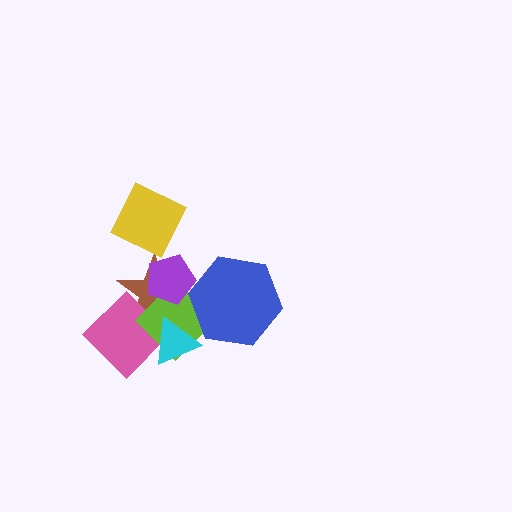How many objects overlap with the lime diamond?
5 objects overlap with the lime diamond.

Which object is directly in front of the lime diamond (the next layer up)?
The blue hexagon is directly in front of the lime diamond.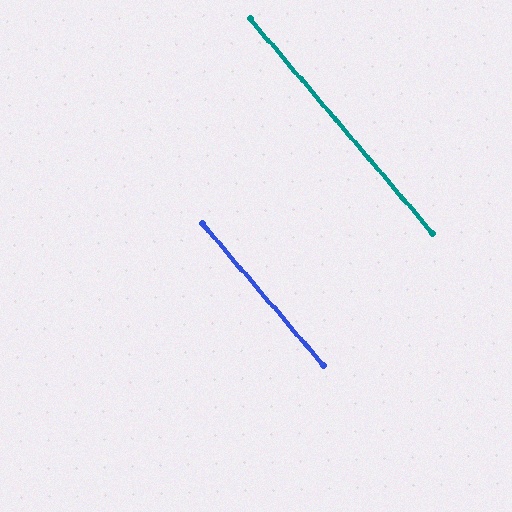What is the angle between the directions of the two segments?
Approximately 0 degrees.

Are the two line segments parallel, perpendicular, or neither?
Parallel — their directions differ by only 0.3°.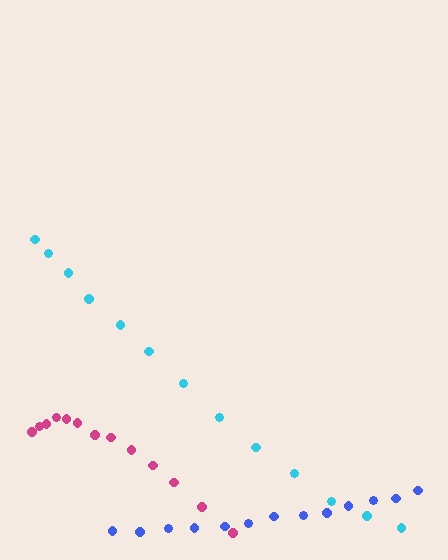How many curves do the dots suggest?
There are 3 distinct paths.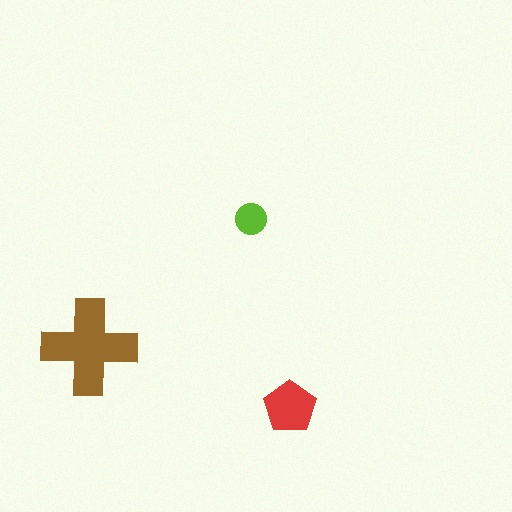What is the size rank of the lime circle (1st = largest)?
3rd.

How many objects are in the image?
There are 3 objects in the image.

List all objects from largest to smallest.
The brown cross, the red pentagon, the lime circle.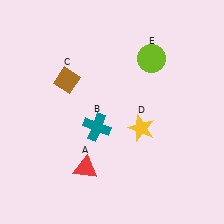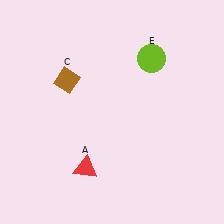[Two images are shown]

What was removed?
The teal cross (B), the yellow star (D) were removed in Image 2.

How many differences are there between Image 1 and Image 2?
There are 2 differences between the two images.